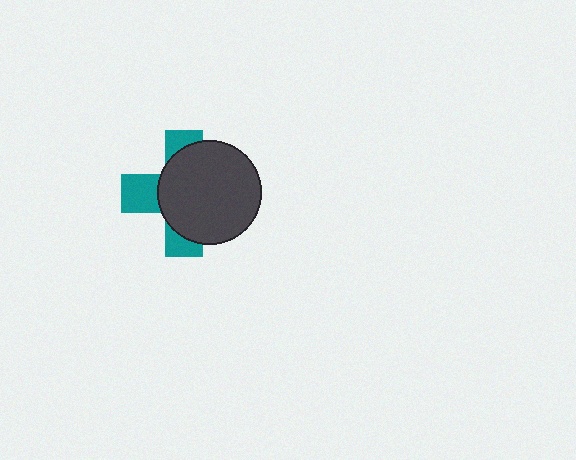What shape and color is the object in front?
The object in front is a dark gray circle.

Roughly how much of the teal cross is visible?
A small part of it is visible (roughly 35%).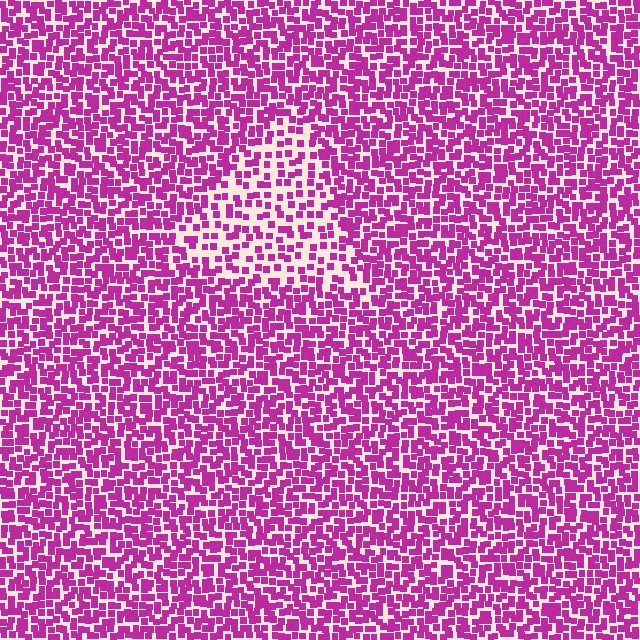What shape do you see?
I see a triangle.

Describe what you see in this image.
The image contains small magenta elements arranged at two different densities. A triangle-shaped region is visible where the elements are less densely packed than the surrounding area.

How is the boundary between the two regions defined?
The boundary is defined by a change in element density (approximately 1.9x ratio). All elements are the same color, size, and shape.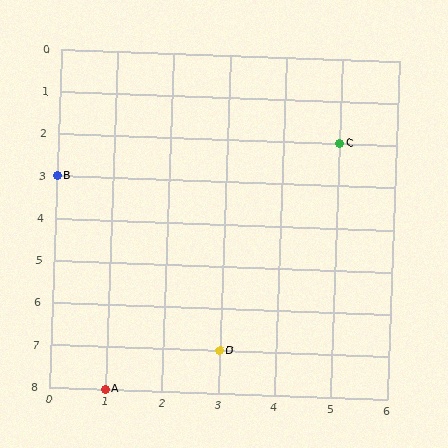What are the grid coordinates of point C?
Point C is at grid coordinates (5, 2).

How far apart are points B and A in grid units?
Points B and A are 1 column and 5 rows apart (about 5.1 grid units diagonally).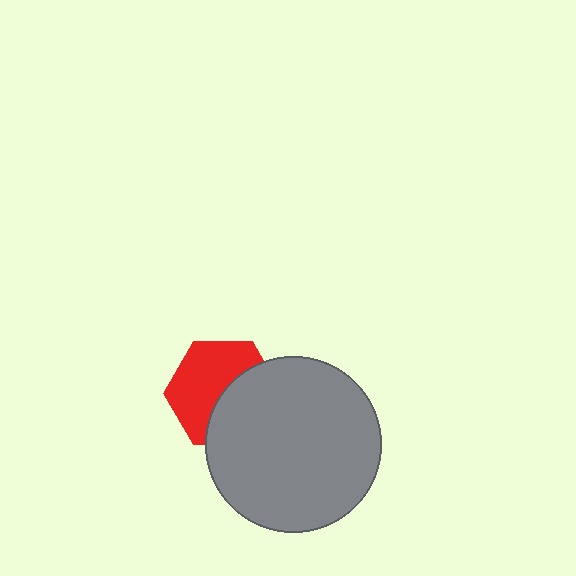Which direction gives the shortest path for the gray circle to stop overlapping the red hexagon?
Moving toward the lower-right gives the shortest separation.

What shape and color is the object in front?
The object in front is a gray circle.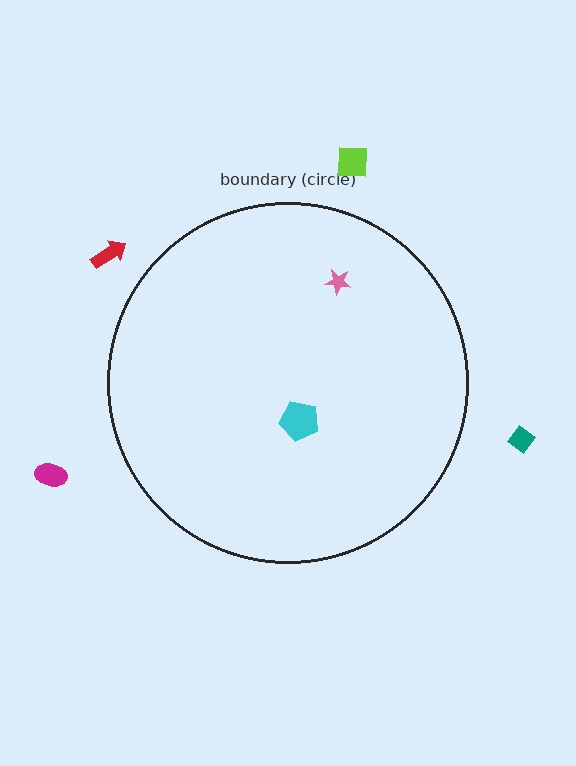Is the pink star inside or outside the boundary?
Inside.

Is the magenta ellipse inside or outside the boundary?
Outside.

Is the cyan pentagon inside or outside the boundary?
Inside.